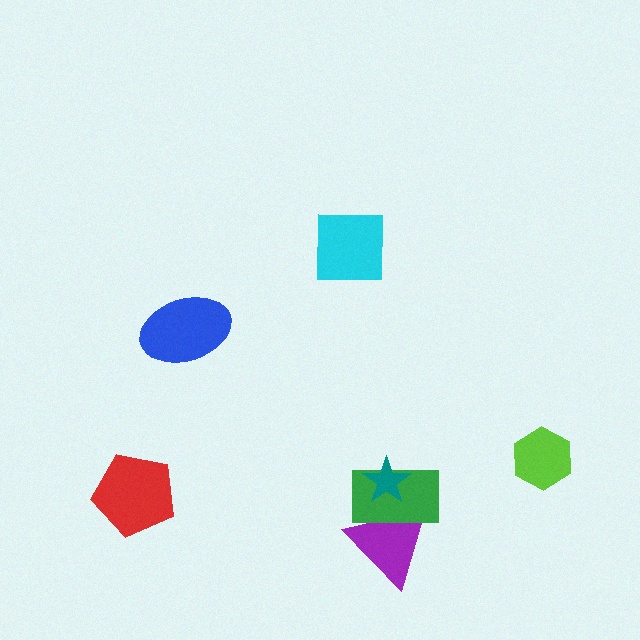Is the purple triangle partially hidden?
Yes, it is partially covered by another shape.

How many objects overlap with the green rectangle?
2 objects overlap with the green rectangle.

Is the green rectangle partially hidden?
Yes, it is partially covered by another shape.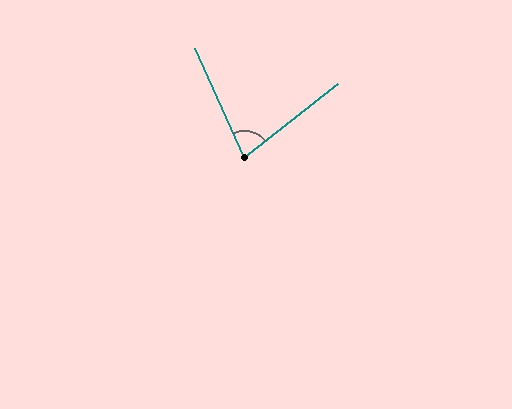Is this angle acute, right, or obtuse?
It is acute.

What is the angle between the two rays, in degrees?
Approximately 76 degrees.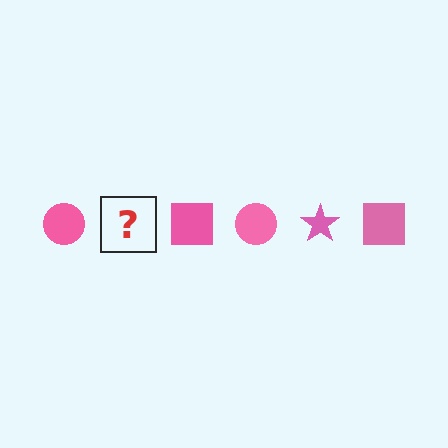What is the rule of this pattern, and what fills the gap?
The rule is that the pattern cycles through circle, star, square shapes in pink. The gap should be filled with a pink star.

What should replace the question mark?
The question mark should be replaced with a pink star.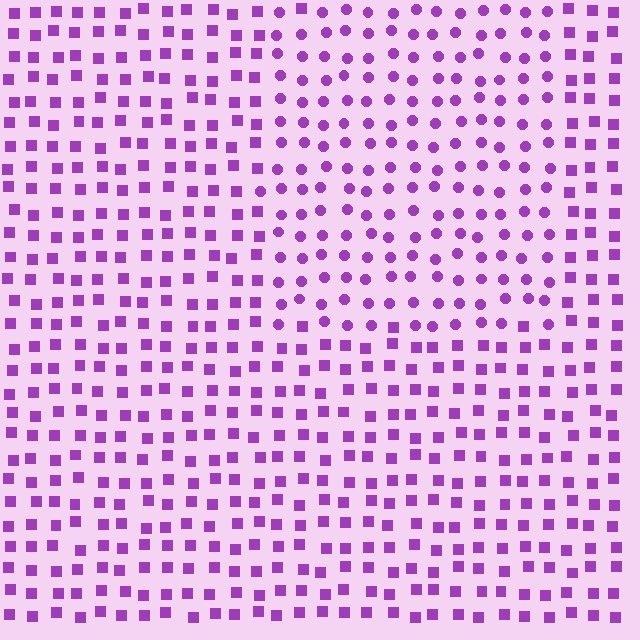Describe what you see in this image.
The image is filled with small purple elements arranged in a uniform grid. A rectangle-shaped region contains circles, while the surrounding area contains squares. The boundary is defined purely by the change in element shape.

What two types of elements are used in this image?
The image uses circles inside the rectangle region and squares outside it.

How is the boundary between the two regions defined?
The boundary is defined by a change in element shape: circles inside vs. squares outside. All elements share the same color and spacing.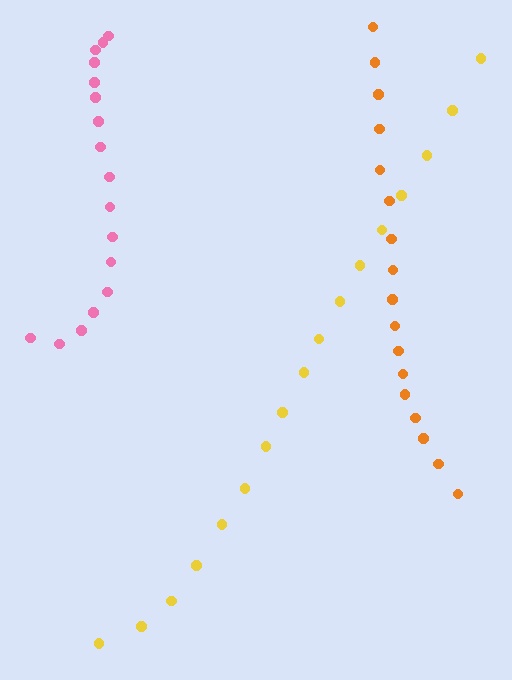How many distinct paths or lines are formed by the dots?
There are 3 distinct paths.